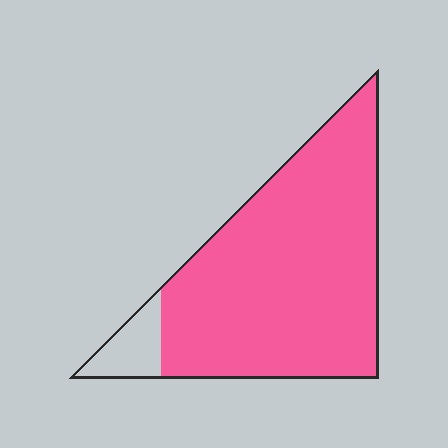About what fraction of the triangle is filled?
About nine tenths (9/10).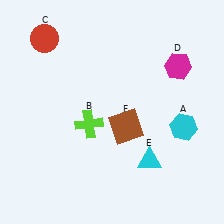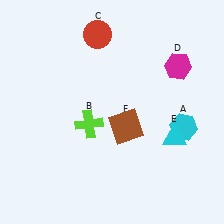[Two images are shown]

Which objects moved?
The objects that moved are: the red circle (C), the cyan triangle (E).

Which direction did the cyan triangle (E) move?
The cyan triangle (E) moved right.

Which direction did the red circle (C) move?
The red circle (C) moved right.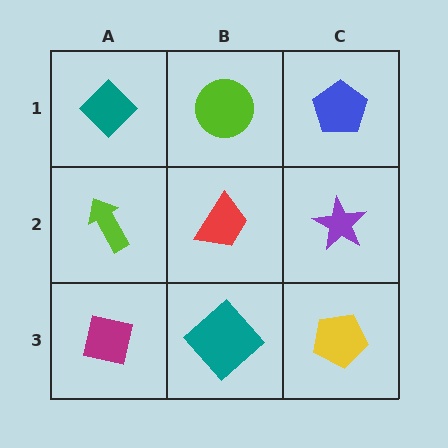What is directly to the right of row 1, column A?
A lime circle.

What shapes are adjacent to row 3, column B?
A red trapezoid (row 2, column B), a magenta square (row 3, column A), a yellow pentagon (row 3, column C).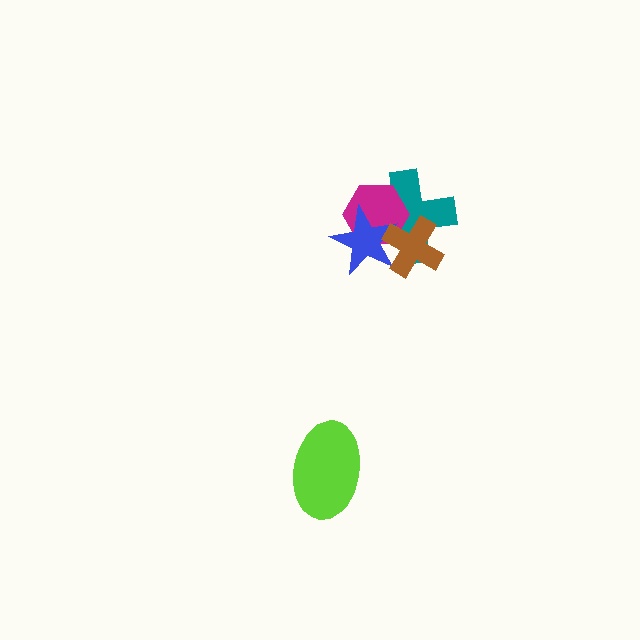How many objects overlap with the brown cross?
3 objects overlap with the brown cross.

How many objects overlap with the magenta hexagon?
3 objects overlap with the magenta hexagon.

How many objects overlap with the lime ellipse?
0 objects overlap with the lime ellipse.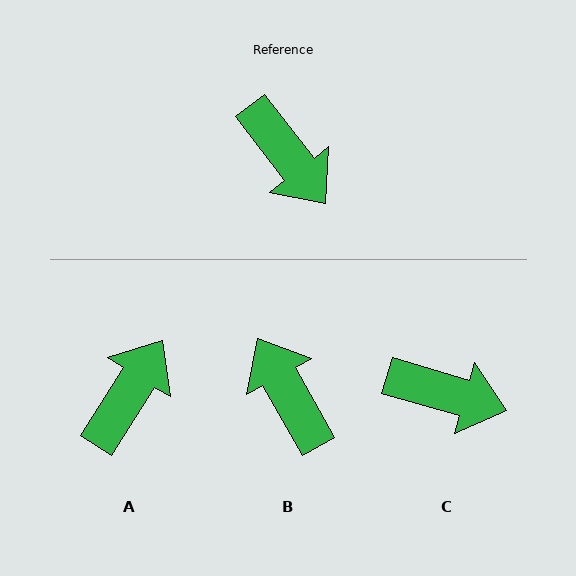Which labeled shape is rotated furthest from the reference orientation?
B, about 172 degrees away.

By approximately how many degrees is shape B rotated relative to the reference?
Approximately 172 degrees counter-clockwise.